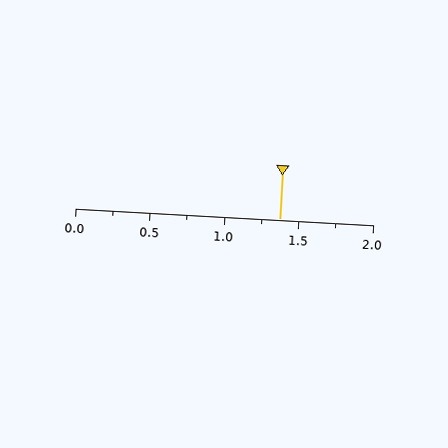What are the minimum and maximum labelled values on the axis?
The axis runs from 0.0 to 2.0.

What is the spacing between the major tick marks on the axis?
The major ticks are spaced 0.5 apart.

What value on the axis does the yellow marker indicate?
The marker indicates approximately 1.38.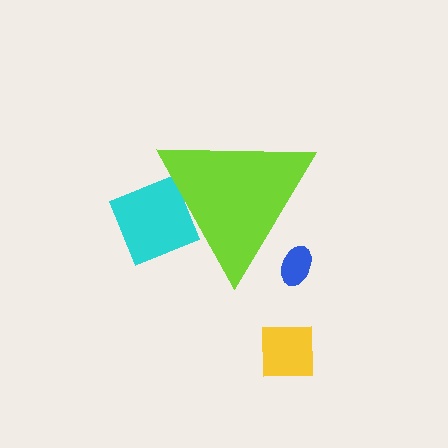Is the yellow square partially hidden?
No, the yellow square is fully visible.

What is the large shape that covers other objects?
A lime triangle.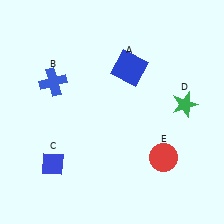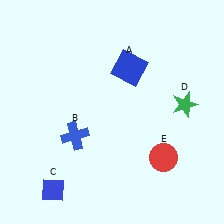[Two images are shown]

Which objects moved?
The objects that moved are: the blue cross (B), the blue diamond (C).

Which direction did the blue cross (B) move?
The blue cross (B) moved down.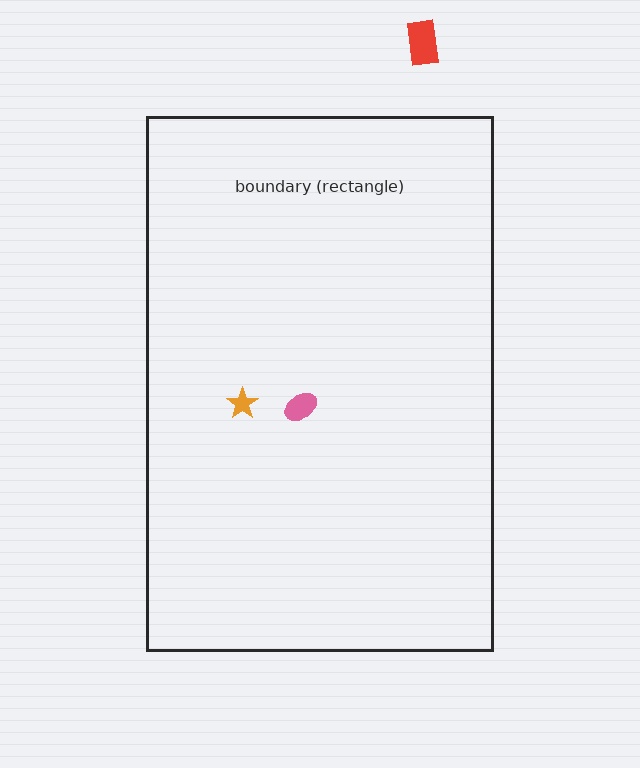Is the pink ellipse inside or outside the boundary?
Inside.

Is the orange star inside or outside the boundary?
Inside.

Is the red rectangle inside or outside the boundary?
Outside.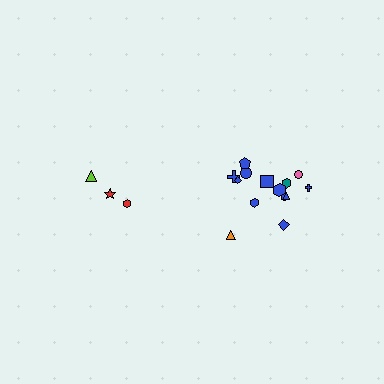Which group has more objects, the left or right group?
The right group.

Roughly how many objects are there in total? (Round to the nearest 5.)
Roughly 20 objects in total.